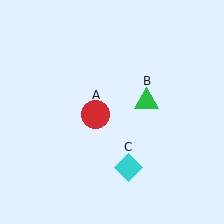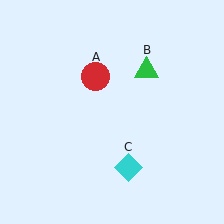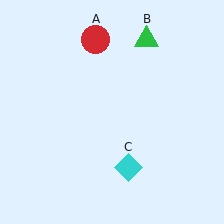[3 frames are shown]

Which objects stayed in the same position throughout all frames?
Cyan diamond (object C) remained stationary.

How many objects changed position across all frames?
2 objects changed position: red circle (object A), green triangle (object B).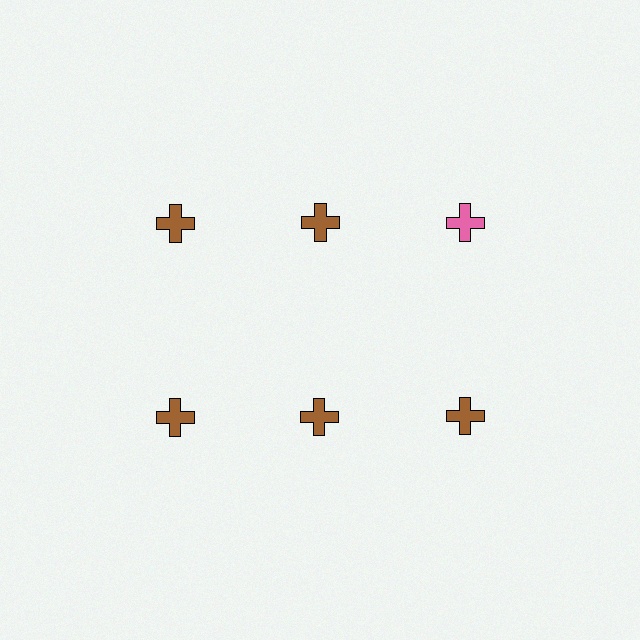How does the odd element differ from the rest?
It has a different color: pink instead of brown.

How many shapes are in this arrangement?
There are 6 shapes arranged in a grid pattern.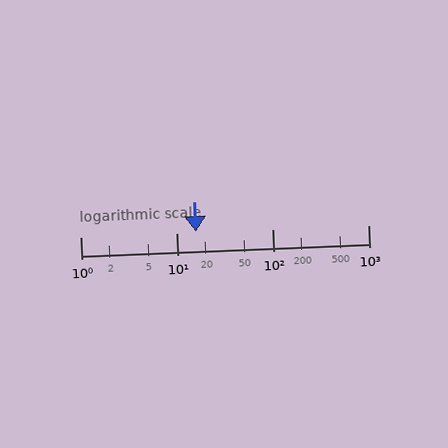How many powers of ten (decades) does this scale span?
The scale spans 3 decades, from 1 to 1000.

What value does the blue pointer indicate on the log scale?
The pointer indicates approximately 16.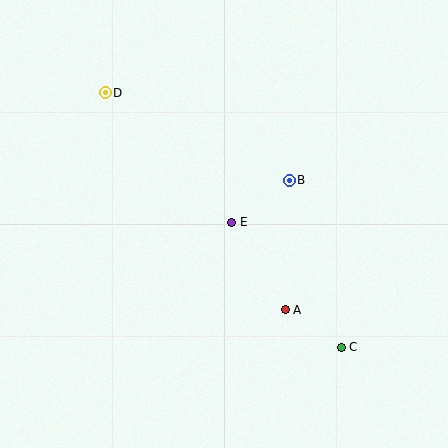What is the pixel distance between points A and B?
The distance between A and B is 129 pixels.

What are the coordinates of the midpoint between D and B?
The midpoint between D and B is at (197, 137).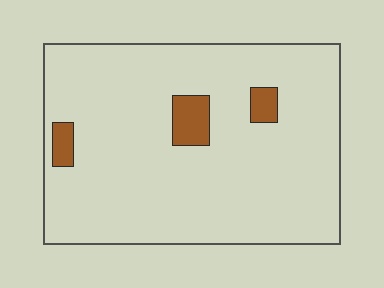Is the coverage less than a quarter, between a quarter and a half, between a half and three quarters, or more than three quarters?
Less than a quarter.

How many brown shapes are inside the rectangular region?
3.